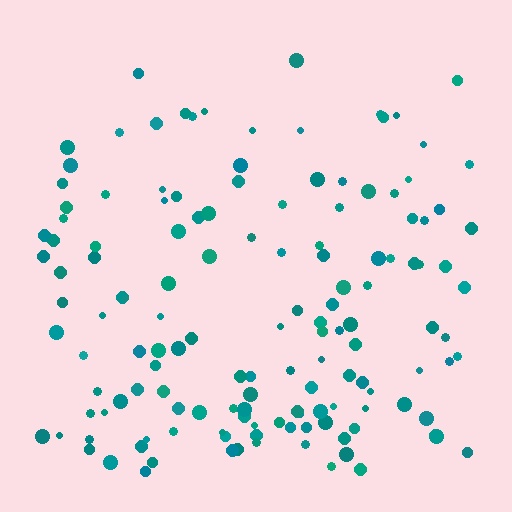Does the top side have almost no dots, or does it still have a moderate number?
Still a moderate number, just noticeably fewer than the bottom.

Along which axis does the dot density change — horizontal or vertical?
Vertical.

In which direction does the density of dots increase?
From top to bottom, with the bottom side densest.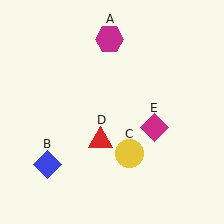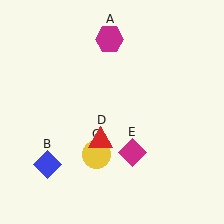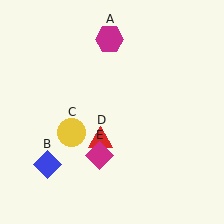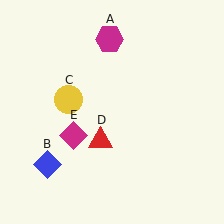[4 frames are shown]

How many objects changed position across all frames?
2 objects changed position: yellow circle (object C), magenta diamond (object E).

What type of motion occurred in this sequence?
The yellow circle (object C), magenta diamond (object E) rotated clockwise around the center of the scene.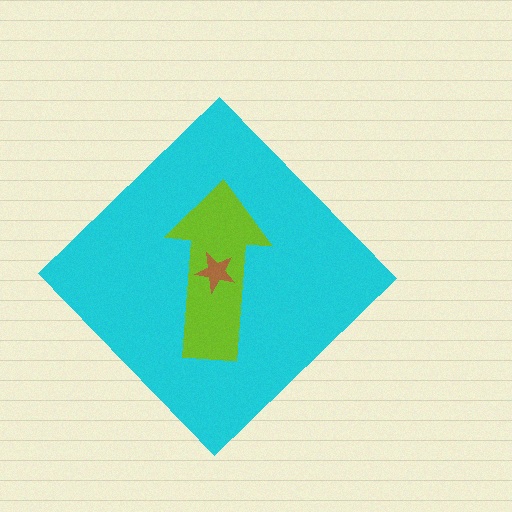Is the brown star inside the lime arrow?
Yes.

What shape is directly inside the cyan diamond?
The lime arrow.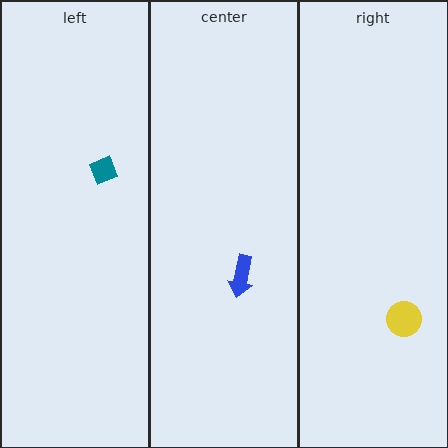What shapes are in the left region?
The teal diamond.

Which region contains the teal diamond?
The left region.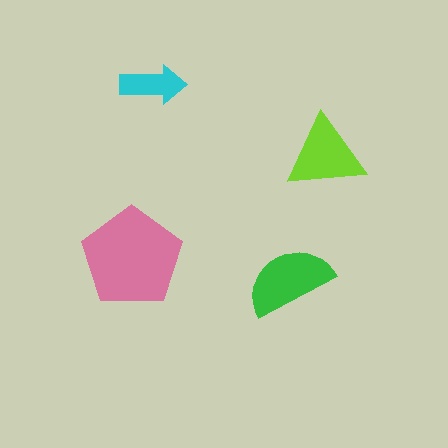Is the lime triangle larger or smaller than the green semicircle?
Smaller.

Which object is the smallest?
The cyan arrow.